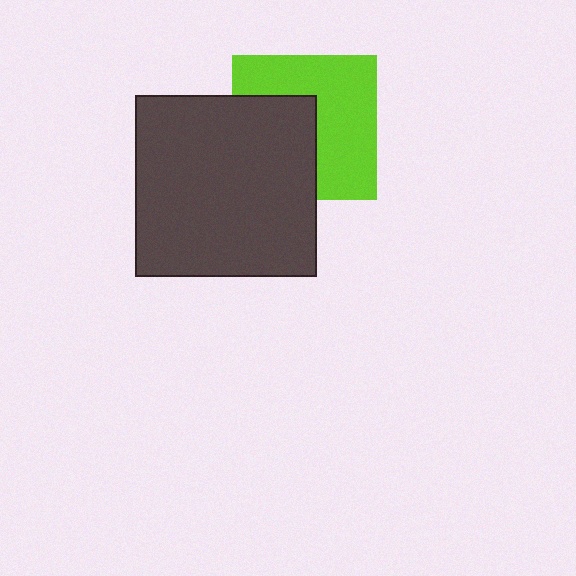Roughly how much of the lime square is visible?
About half of it is visible (roughly 57%).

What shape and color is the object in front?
The object in front is a dark gray square.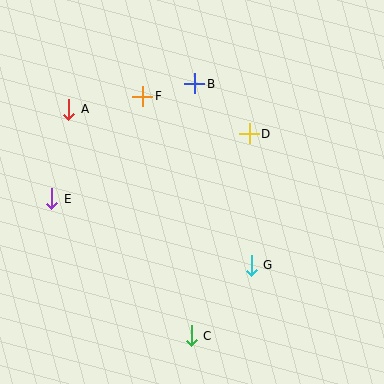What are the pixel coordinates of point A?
Point A is at (69, 109).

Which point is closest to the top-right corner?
Point D is closest to the top-right corner.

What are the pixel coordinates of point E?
Point E is at (52, 199).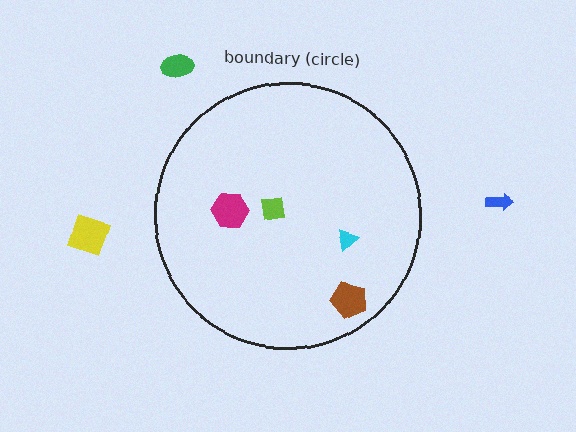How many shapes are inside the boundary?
4 inside, 3 outside.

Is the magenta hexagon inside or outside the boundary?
Inside.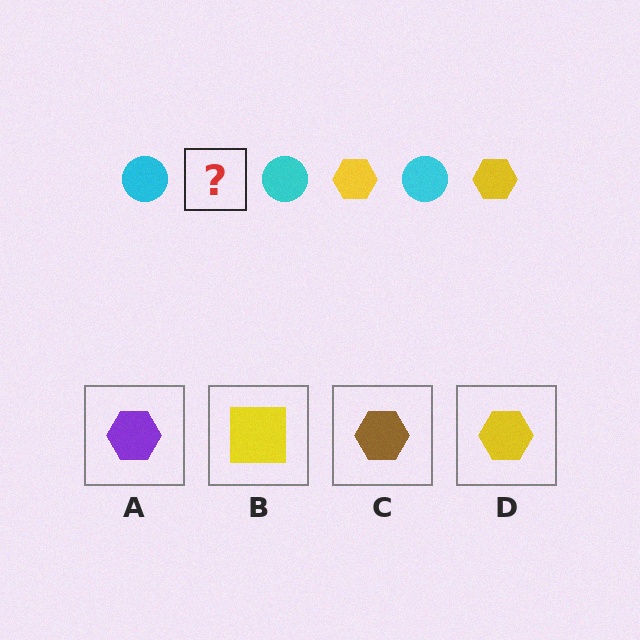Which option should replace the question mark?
Option D.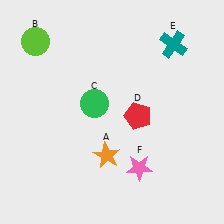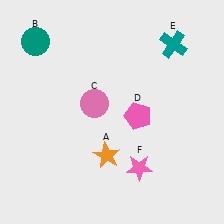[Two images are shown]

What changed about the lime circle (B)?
In Image 1, B is lime. In Image 2, it changed to teal.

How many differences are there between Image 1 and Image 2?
There are 3 differences between the two images.